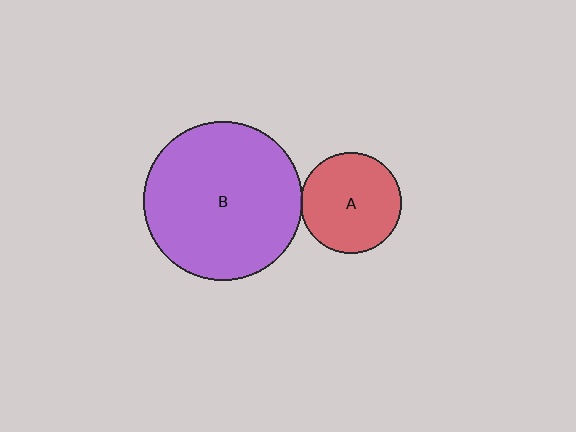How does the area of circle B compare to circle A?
Approximately 2.5 times.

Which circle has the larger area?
Circle B (purple).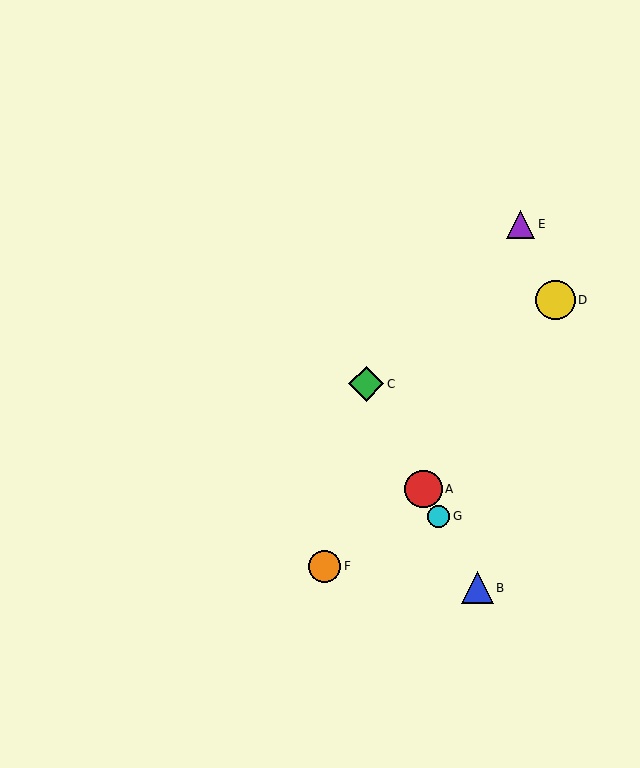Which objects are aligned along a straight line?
Objects A, B, C, G are aligned along a straight line.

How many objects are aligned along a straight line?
4 objects (A, B, C, G) are aligned along a straight line.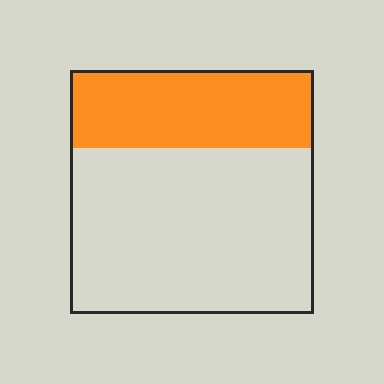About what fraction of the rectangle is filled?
About one third (1/3).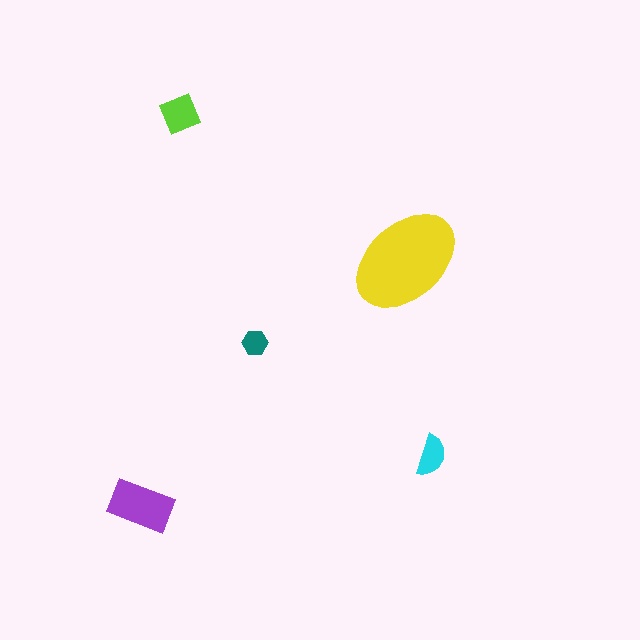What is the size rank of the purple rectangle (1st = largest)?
2nd.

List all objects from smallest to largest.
The teal hexagon, the cyan semicircle, the lime diamond, the purple rectangle, the yellow ellipse.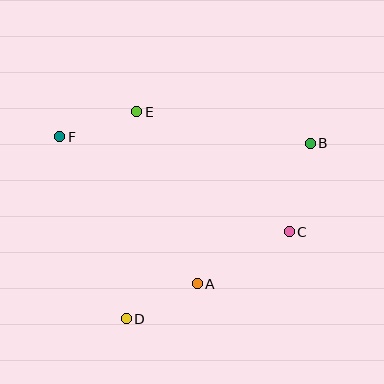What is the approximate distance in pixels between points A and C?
The distance between A and C is approximately 106 pixels.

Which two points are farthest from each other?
Points B and D are farthest from each other.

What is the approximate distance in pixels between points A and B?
The distance between A and B is approximately 181 pixels.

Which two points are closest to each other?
Points A and D are closest to each other.